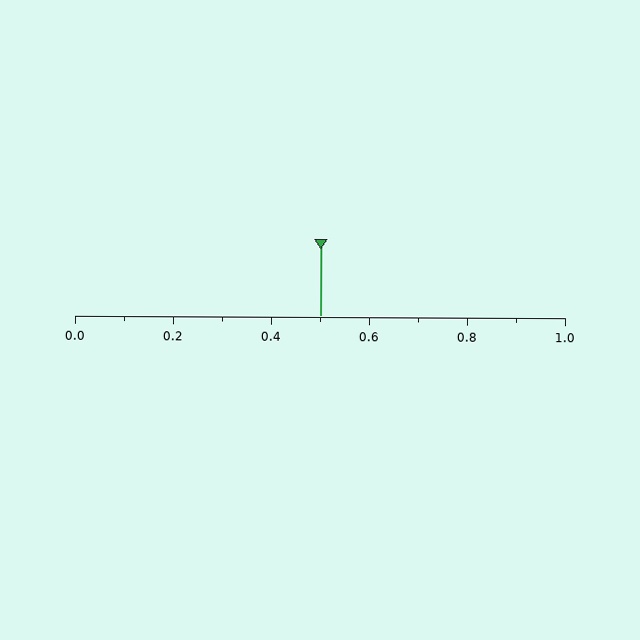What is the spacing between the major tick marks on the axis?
The major ticks are spaced 0.2 apart.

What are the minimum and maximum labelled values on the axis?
The axis runs from 0.0 to 1.0.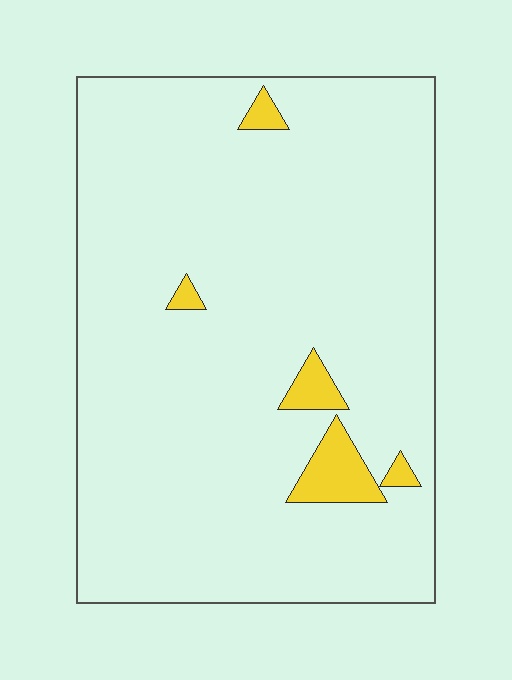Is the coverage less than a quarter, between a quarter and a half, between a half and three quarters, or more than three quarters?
Less than a quarter.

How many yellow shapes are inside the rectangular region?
5.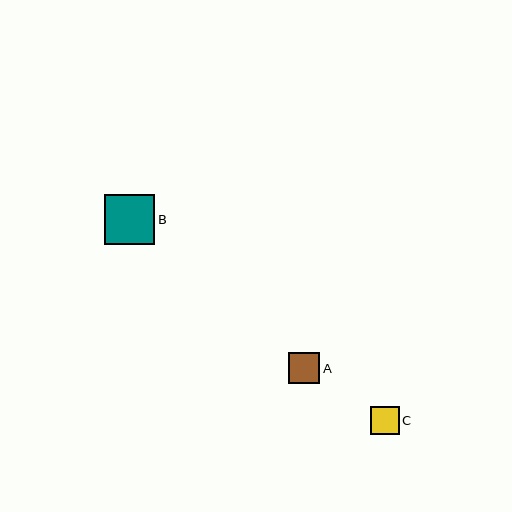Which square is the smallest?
Square C is the smallest with a size of approximately 28 pixels.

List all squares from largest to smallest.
From largest to smallest: B, A, C.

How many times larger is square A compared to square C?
Square A is approximately 1.1 times the size of square C.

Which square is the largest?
Square B is the largest with a size of approximately 50 pixels.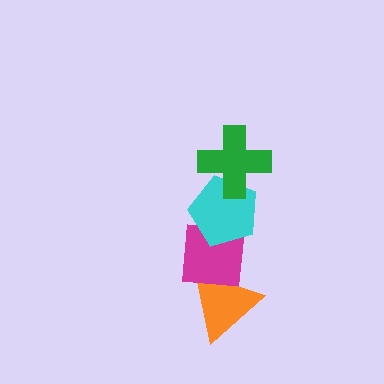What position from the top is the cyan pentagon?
The cyan pentagon is 2nd from the top.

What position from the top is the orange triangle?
The orange triangle is 4th from the top.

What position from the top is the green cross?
The green cross is 1st from the top.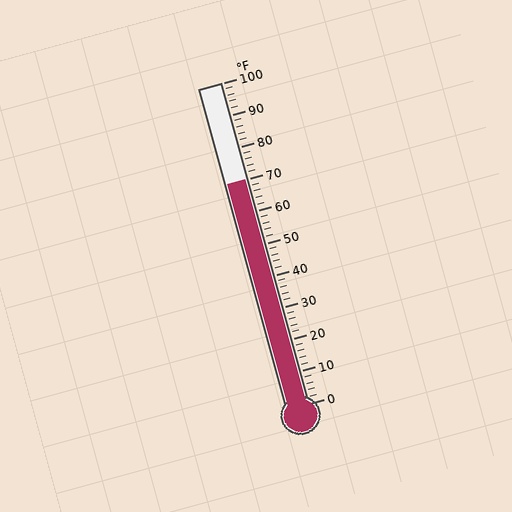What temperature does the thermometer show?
The thermometer shows approximately 70°F.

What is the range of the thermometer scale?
The thermometer scale ranges from 0°F to 100°F.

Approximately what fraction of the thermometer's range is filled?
The thermometer is filled to approximately 70% of its range.